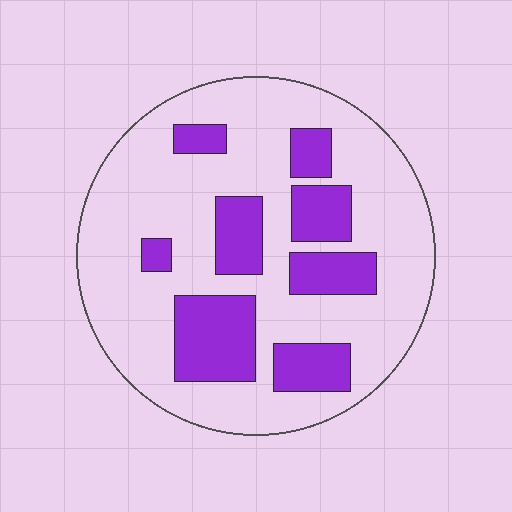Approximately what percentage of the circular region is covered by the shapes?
Approximately 25%.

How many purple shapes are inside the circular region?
8.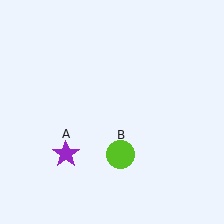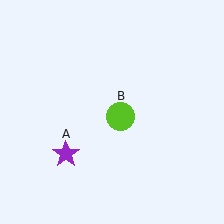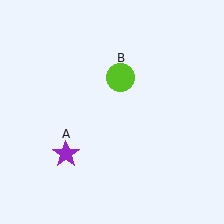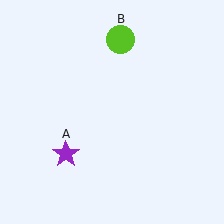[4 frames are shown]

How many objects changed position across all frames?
1 object changed position: lime circle (object B).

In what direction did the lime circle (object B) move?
The lime circle (object B) moved up.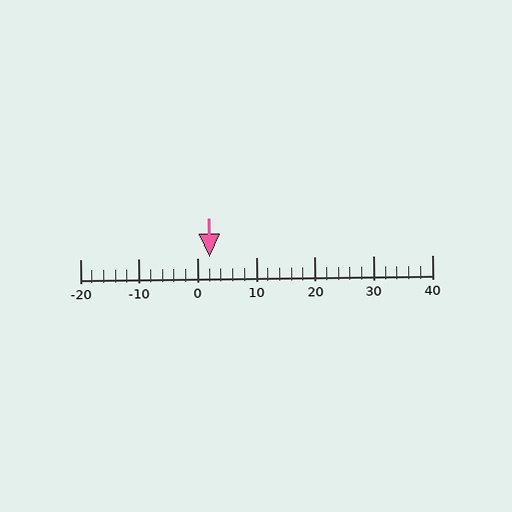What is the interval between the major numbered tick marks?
The major tick marks are spaced 10 units apart.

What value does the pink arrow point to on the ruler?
The pink arrow points to approximately 2.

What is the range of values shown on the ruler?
The ruler shows values from -20 to 40.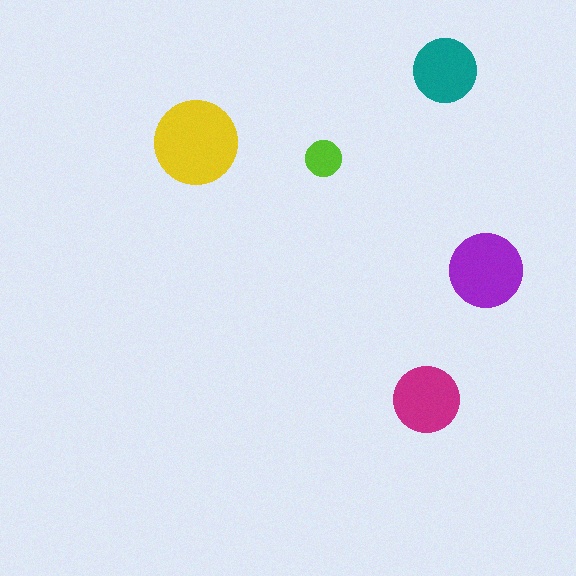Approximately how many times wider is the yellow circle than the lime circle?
About 2.5 times wider.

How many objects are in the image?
There are 5 objects in the image.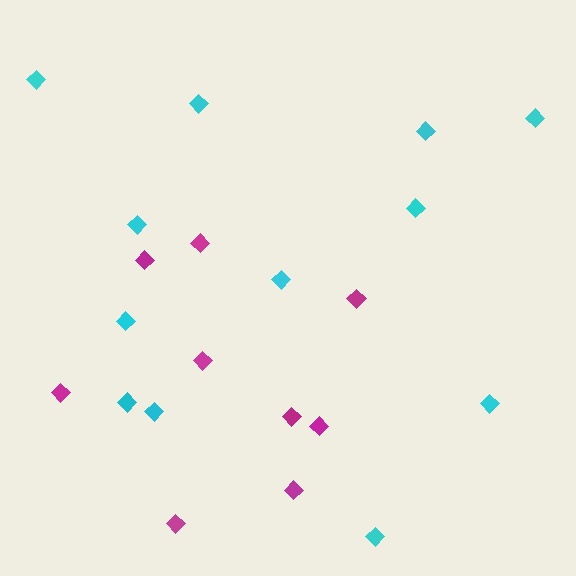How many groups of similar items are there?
There are 2 groups: one group of magenta diamonds (9) and one group of cyan diamonds (12).